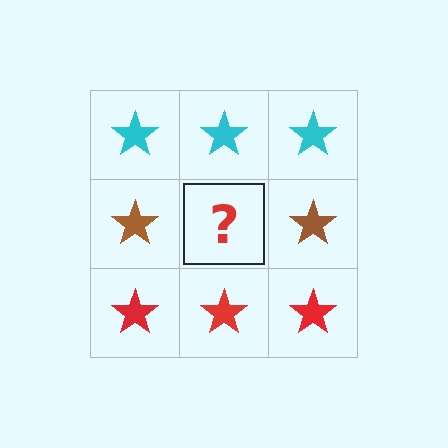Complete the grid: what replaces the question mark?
The question mark should be replaced with a brown star.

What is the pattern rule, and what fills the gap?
The rule is that each row has a consistent color. The gap should be filled with a brown star.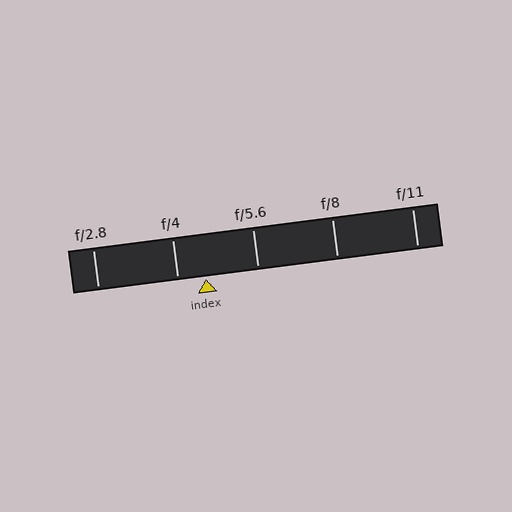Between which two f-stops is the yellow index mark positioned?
The index mark is between f/4 and f/5.6.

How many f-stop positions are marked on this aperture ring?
There are 5 f-stop positions marked.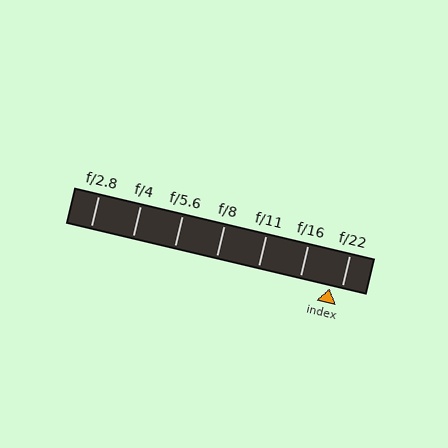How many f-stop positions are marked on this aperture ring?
There are 7 f-stop positions marked.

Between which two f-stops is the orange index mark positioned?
The index mark is between f/16 and f/22.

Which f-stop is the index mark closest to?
The index mark is closest to f/22.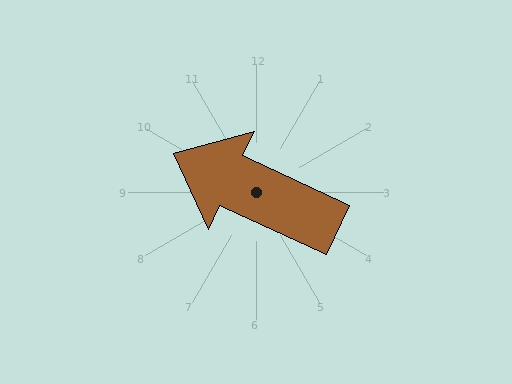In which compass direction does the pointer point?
Northwest.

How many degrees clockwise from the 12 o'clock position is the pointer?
Approximately 295 degrees.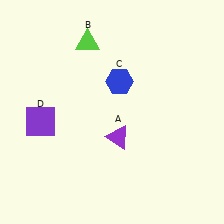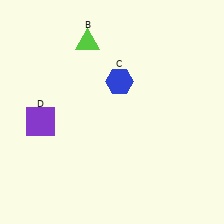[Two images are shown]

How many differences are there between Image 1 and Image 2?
There is 1 difference between the two images.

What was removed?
The purple triangle (A) was removed in Image 2.